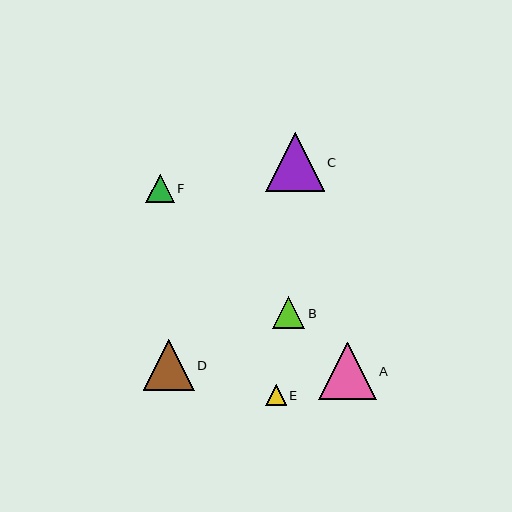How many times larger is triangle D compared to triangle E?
Triangle D is approximately 2.5 times the size of triangle E.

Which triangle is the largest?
Triangle C is the largest with a size of approximately 59 pixels.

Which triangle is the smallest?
Triangle E is the smallest with a size of approximately 20 pixels.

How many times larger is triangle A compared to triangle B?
Triangle A is approximately 1.8 times the size of triangle B.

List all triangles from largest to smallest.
From largest to smallest: C, A, D, B, F, E.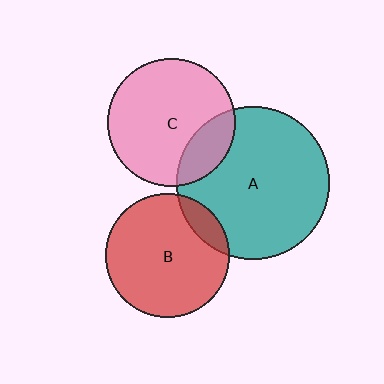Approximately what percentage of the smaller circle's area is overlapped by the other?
Approximately 20%.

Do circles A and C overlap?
Yes.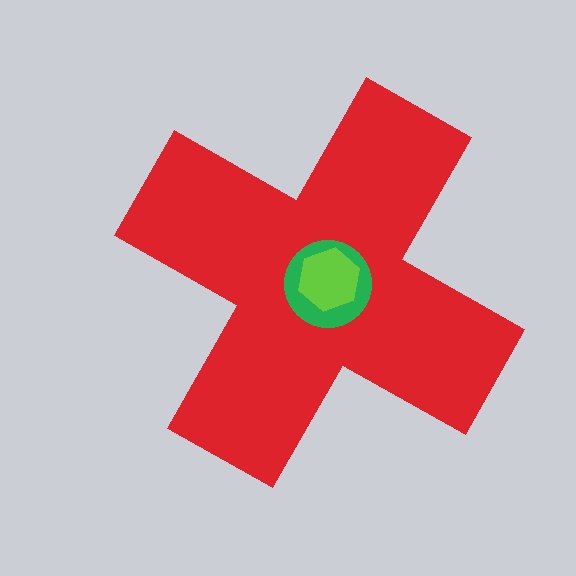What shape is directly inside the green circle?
The lime hexagon.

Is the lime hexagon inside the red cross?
Yes.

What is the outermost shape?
The red cross.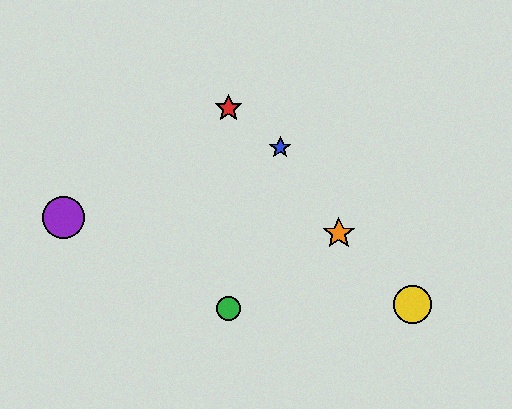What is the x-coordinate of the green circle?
The green circle is at x≈228.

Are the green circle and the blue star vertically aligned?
No, the green circle is at x≈228 and the blue star is at x≈280.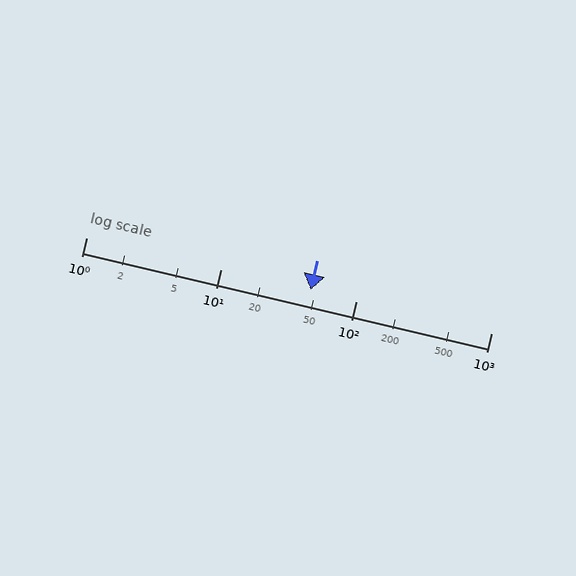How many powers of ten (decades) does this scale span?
The scale spans 3 decades, from 1 to 1000.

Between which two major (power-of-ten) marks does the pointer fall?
The pointer is between 10 and 100.